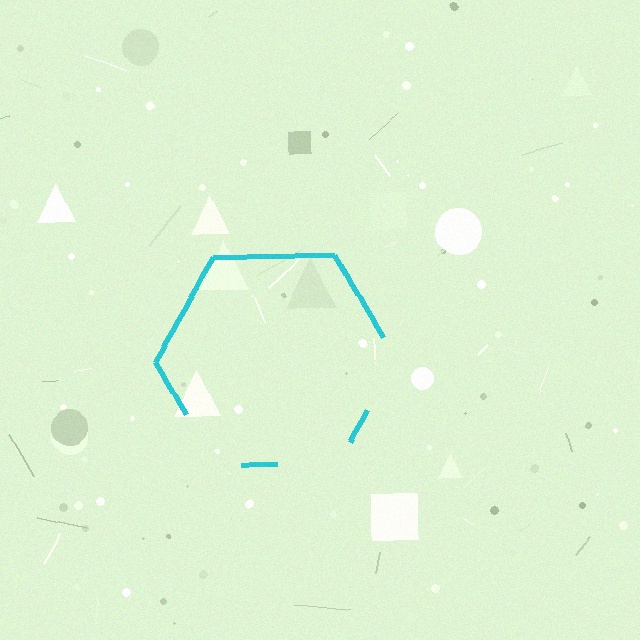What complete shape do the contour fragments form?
The contour fragments form a hexagon.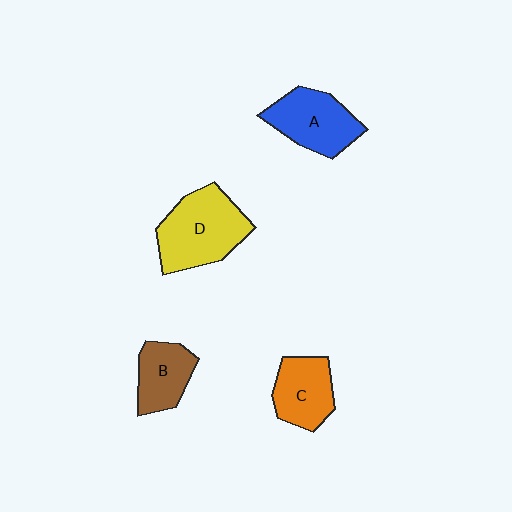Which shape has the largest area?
Shape D (yellow).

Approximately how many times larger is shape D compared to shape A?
Approximately 1.3 times.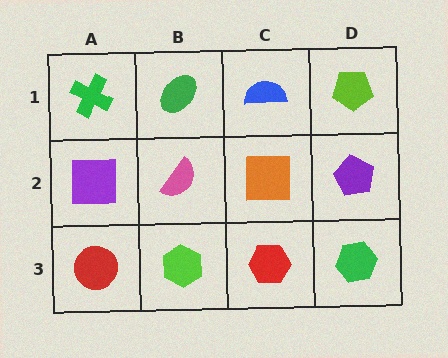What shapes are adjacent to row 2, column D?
A lime pentagon (row 1, column D), a green hexagon (row 3, column D), an orange square (row 2, column C).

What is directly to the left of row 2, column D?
An orange square.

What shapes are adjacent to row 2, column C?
A blue semicircle (row 1, column C), a red hexagon (row 3, column C), a pink semicircle (row 2, column B), a purple pentagon (row 2, column D).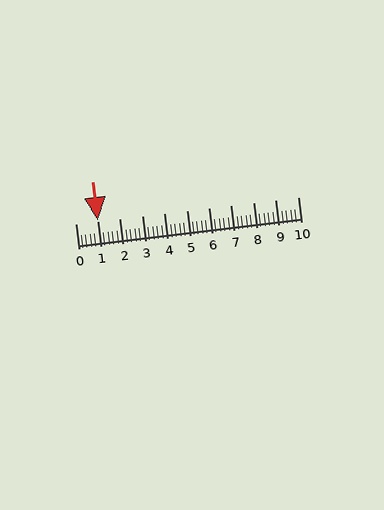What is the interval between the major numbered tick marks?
The major tick marks are spaced 1 units apart.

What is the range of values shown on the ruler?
The ruler shows values from 0 to 10.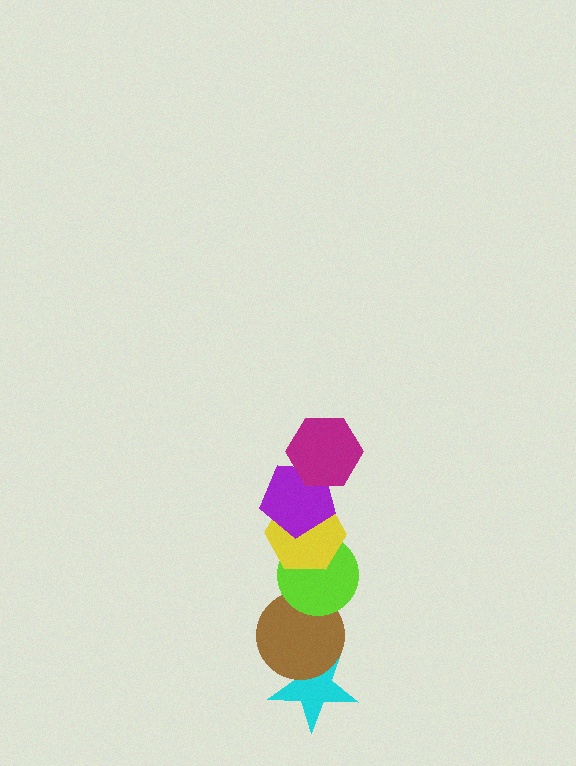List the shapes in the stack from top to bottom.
From top to bottom: the magenta hexagon, the purple pentagon, the yellow hexagon, the lime circle, the brown circle, the cyan star.